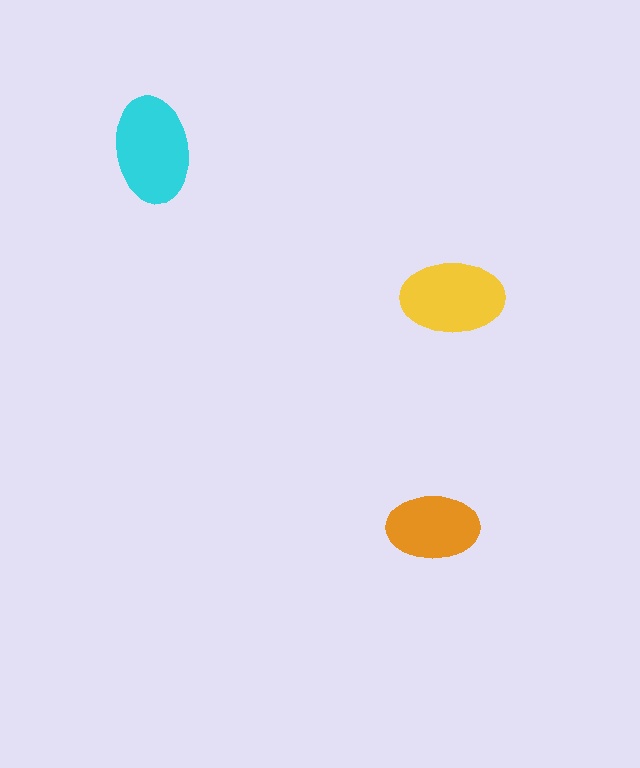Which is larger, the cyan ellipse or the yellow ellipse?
The cyan one.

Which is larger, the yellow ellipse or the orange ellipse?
The yellow one.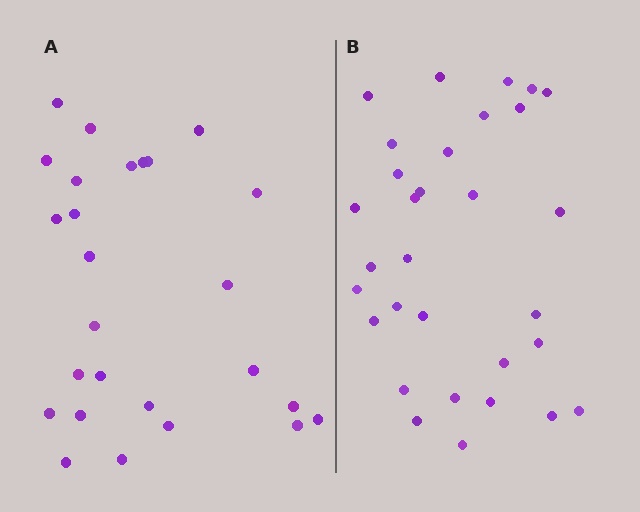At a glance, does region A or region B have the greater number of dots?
Region B (the right region) has more dots.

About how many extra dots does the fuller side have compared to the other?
Region B has about 5 more dots than region A.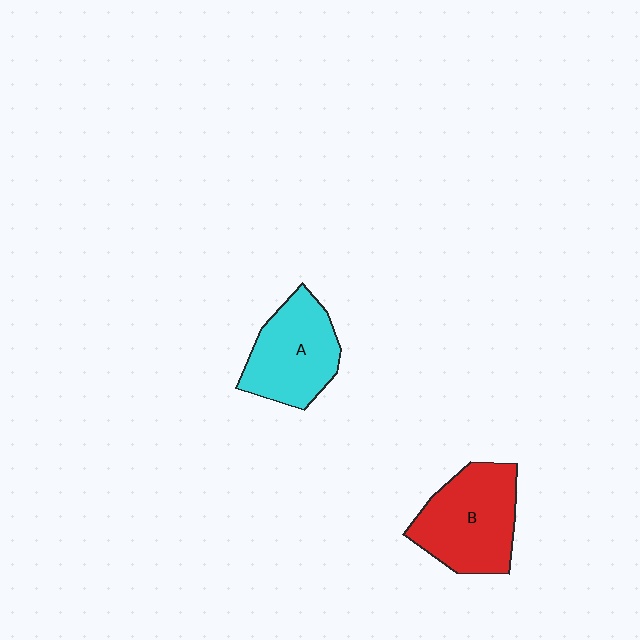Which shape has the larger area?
Shape B (red).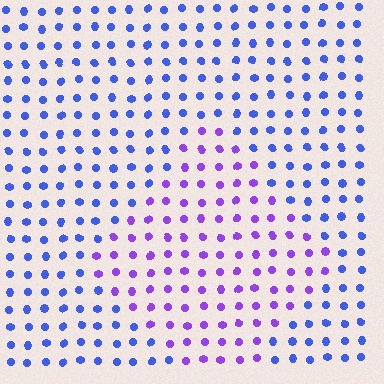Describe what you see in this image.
The image is filled with small blue elements in a uniform arrangement. A diamond-shaped region is visible where the elements are tinted to a slightly different hue, forming a subtle color boundary.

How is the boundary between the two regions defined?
The boundary is defined purely by a slight shift in hue (about 41 degrees). Spacing, size, and orientation are identical on both sides.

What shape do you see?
I see a diamond.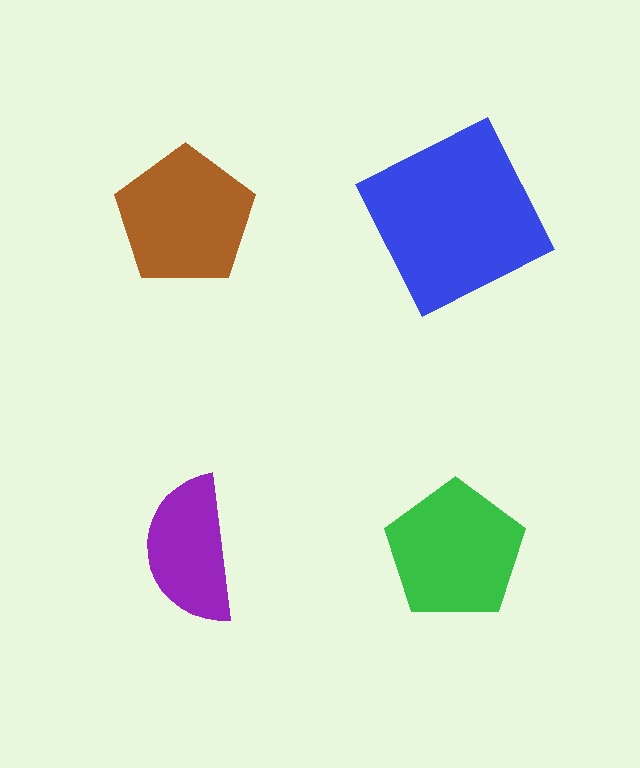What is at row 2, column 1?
A purple semicircle.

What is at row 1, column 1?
A brown pentagon.